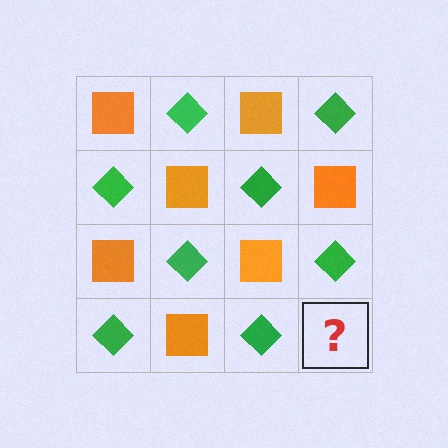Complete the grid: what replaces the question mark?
The question mark should be replaced with an orange square.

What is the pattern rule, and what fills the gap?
The rule is that it alternates orange square and green diamond in a checkerboard pattern. The gap should be filled with an orange square.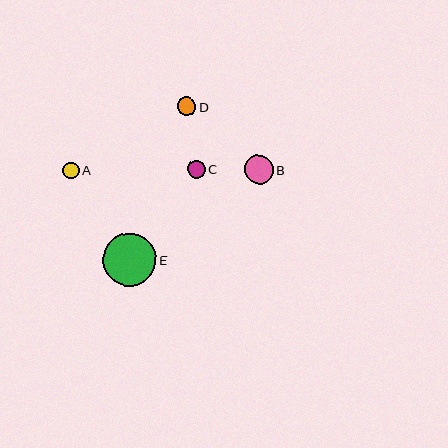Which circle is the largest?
Circle E is the largest with a size of approximately 53 pixels.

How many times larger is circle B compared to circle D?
Circle B is approximately 1.6 times the size of circle D.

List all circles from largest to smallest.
From largest to smallest: E, B, D, C, A.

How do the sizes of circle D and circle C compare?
Circle D and circle C are approximately the same size.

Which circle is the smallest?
Circle A is the smallest with a size of approximately 16 pixels.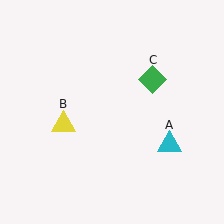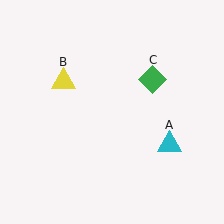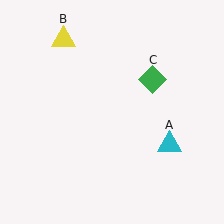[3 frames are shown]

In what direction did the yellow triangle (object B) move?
The yellow triangle (object B) moved up.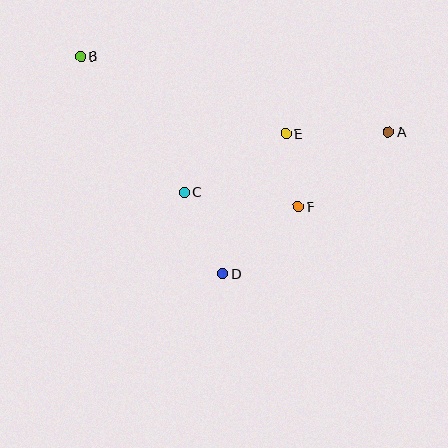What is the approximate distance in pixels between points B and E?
The distance between B and E is approximately 219 pixels.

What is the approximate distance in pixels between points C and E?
The distance between C and E is approximately 117 pixels.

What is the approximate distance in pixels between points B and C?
The distance between B and C is approximately 171 pixels.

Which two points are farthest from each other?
Points A and B are farthest from each other.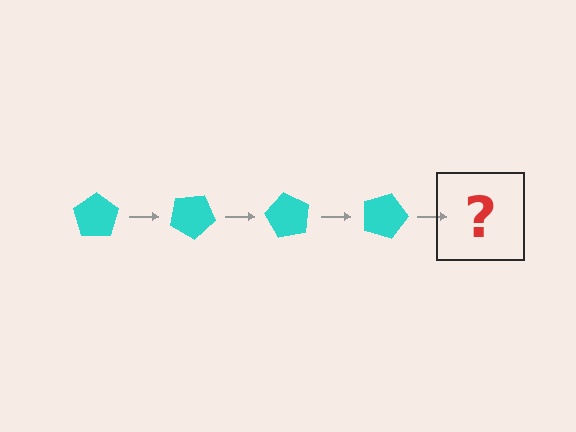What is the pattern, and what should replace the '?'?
The pattern is that the pentagon rotates 30 degrees each step. The '?' should be a cyan pentagon rotated 120 degrees.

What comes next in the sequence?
The next element should be a cyan pentagon rotated 120 degrees.